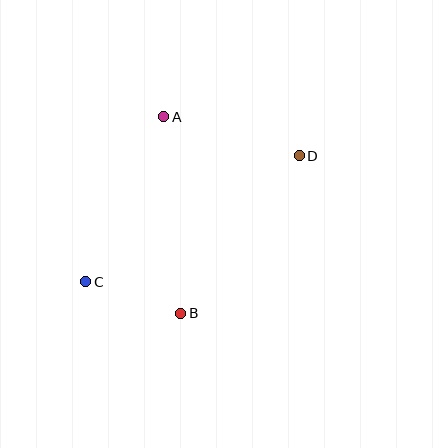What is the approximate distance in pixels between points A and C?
The distance between A and C is approximately 182 pixels.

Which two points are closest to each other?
Points B and C are closest to each other.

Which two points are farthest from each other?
Points C and D are farthest from each other.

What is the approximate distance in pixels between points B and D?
The distance between B and D is approximately 197 pixels.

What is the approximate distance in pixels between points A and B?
The distance between A and B is approximately 197 pixels.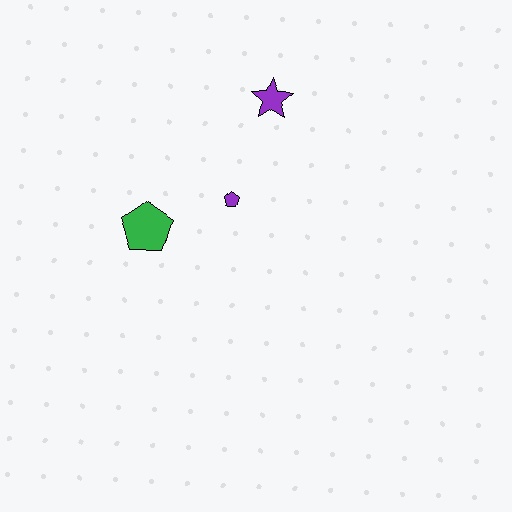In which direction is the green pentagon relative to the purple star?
The green pentagon is below the purple star.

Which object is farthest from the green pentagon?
The purple star is farthest from the green pentagon.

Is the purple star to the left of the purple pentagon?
No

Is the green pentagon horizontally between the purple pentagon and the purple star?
No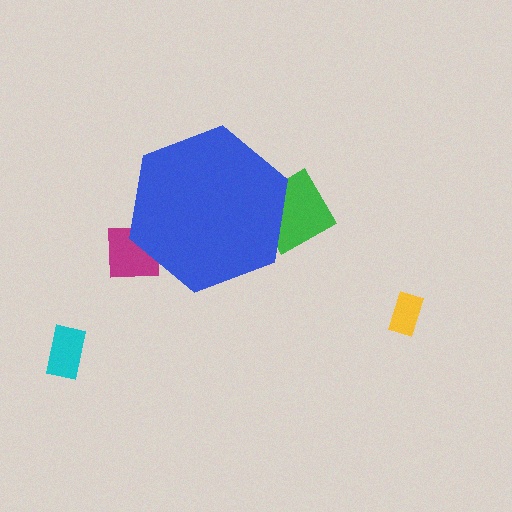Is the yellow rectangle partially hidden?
No, the yellow rectangle is fully visible.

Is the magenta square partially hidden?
Yes, the magenta square is partially hidden behind the blue hexagon.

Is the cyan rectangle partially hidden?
No, the cyan rectangle is fully visible.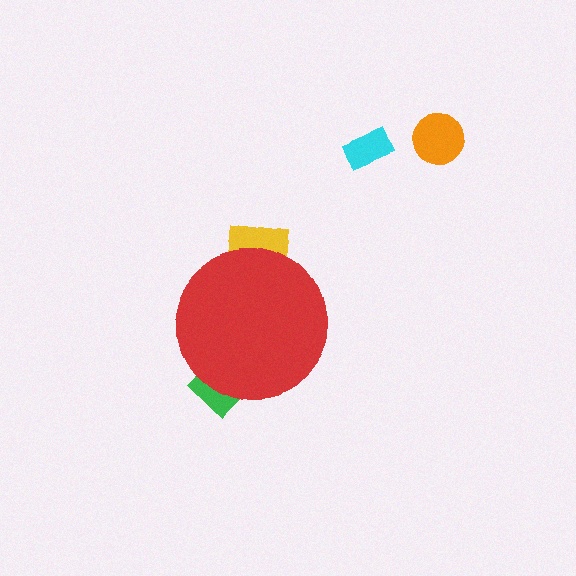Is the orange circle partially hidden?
No, the orange circle is fully visible.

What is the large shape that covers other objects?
A red circle.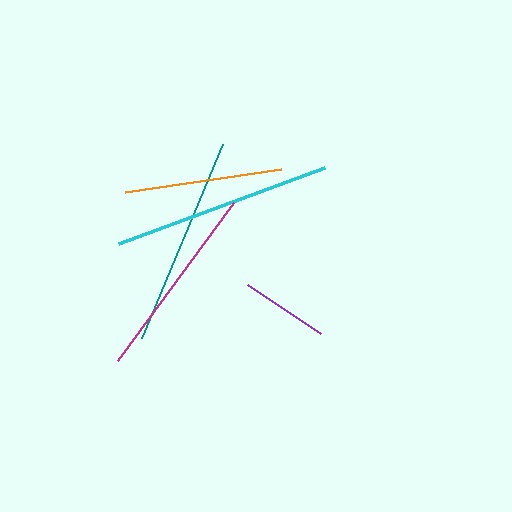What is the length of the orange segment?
The orange segment is approximately 158 pixels long.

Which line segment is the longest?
The cyan line is the longest at approximately 220 pixels.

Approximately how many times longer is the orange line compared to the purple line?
The orange line is approximately 1.8 times the length of the purple line.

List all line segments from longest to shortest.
From longest to shortest: cyan, teal, magenta, orange, purple.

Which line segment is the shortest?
The purple line is the shortest at approximately 88 pixels.